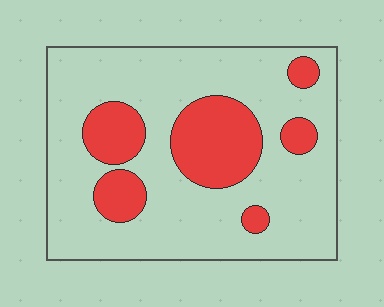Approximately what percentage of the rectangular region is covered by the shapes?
Approximately 25%.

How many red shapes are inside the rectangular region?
6.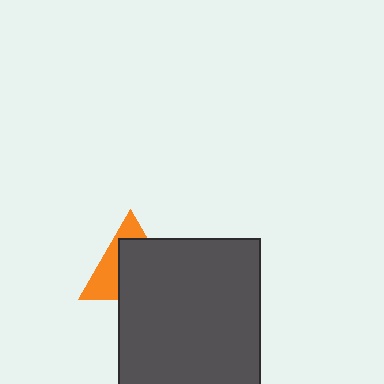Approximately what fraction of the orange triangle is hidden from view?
Roughly 62% of the orange triangle is hidden behind the dark gray rectangle.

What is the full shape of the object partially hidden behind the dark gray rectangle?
The partially hidden object is an orange triangle.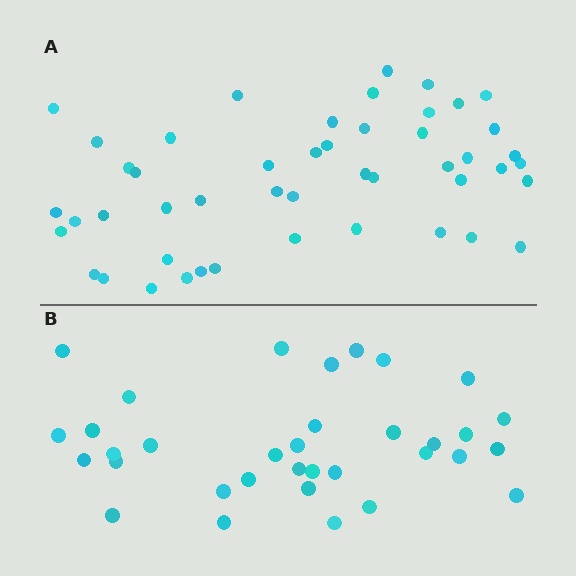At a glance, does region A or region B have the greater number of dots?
Region A (the top region) has more dots.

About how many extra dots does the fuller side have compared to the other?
Region A has approximately 15 more dots than region B.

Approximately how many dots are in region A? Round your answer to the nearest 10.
About 50 dots. (The exact count is 48, which rounds to 50.)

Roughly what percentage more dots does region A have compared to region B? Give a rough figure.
About 40% more.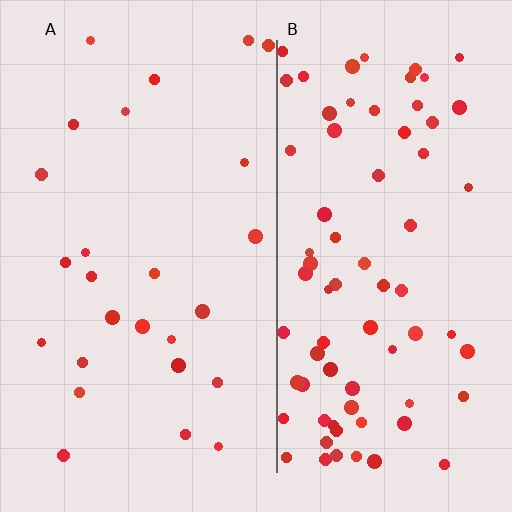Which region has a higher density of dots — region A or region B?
B (the right).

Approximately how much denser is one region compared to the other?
Approximately 2.9× — region B over region A.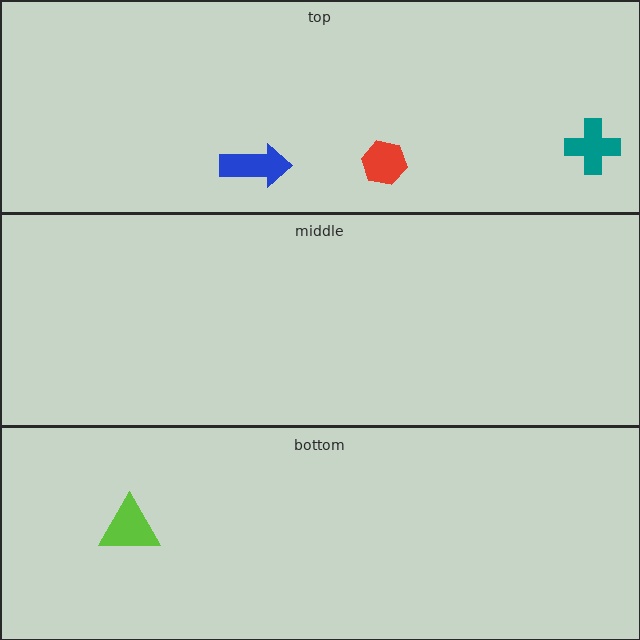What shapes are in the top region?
The teal cross, the blue arrow, the red hexagon.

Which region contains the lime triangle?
The bottom region.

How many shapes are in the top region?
3.